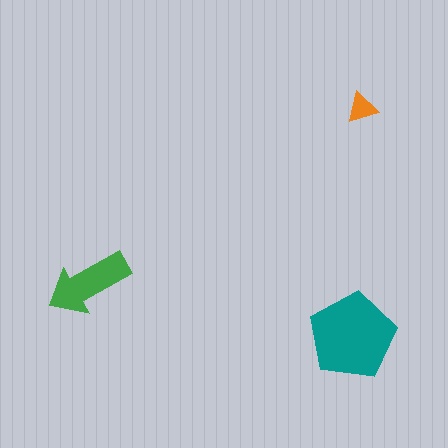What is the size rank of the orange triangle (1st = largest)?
3rd.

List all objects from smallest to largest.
The orange triangle, the green arrow, the teal pentagon.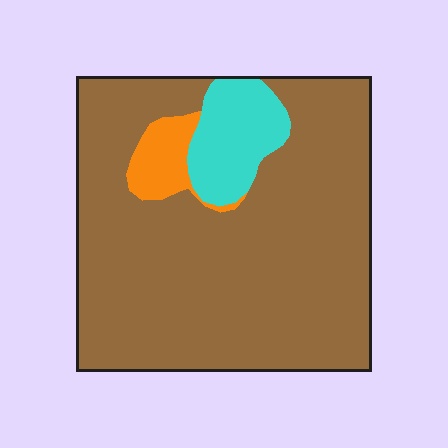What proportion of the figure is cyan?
Cyan covers 11% of the figure.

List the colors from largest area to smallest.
From largest to smallest: brown, cyan, orange.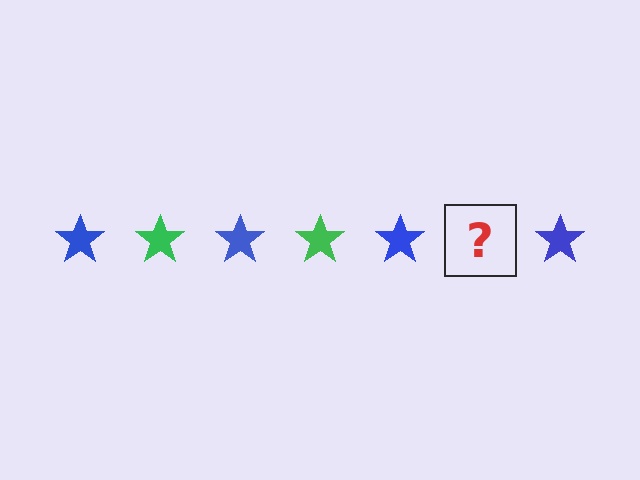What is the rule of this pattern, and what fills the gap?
The rule is that the pattern cycles through blue, green stars. The gap should be filled with a green star.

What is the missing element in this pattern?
The missing element is a green star.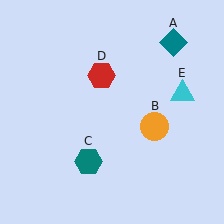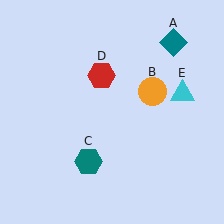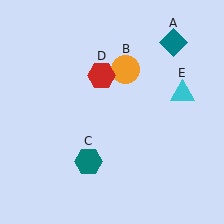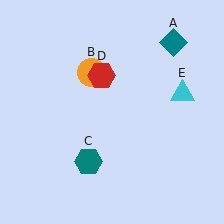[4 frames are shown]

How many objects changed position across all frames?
1 object changed position: orange circle (object B).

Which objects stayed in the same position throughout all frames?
Teal diamond (object A) and teal hexagon (object C) and red hexagon (object D) and cyan triangle (object E) remained stationary.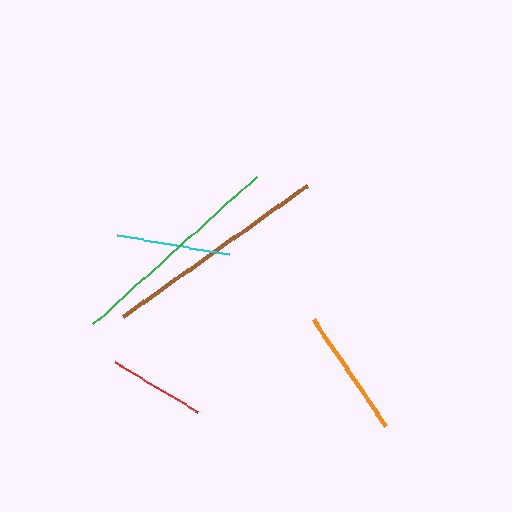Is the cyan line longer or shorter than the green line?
The green line is longer than the cyan line.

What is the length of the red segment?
The red segment is approximately 96 pixels long.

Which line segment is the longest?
The brown line is the longest at approximately 226 pixels.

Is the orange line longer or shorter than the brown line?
The brown line is longer than the orange line.